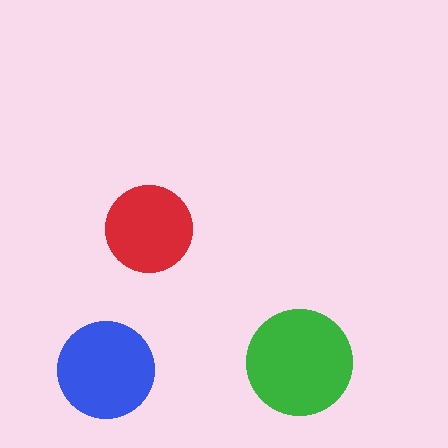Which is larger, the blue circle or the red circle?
The blue one.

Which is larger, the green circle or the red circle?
The green one.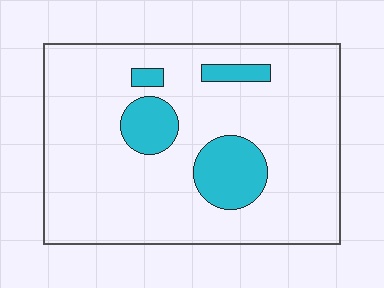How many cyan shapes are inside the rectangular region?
4.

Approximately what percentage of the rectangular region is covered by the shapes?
Approximately 15%.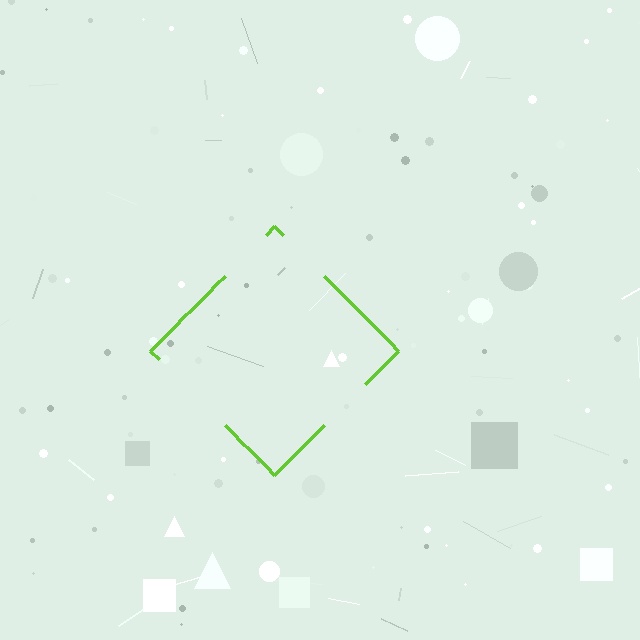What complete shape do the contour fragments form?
The contour fragments form a diamond.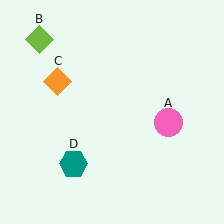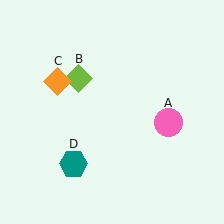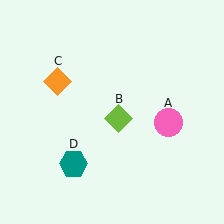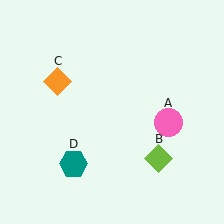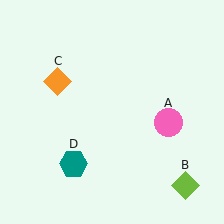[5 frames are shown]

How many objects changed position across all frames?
1 object changed position: lime diamond (object B).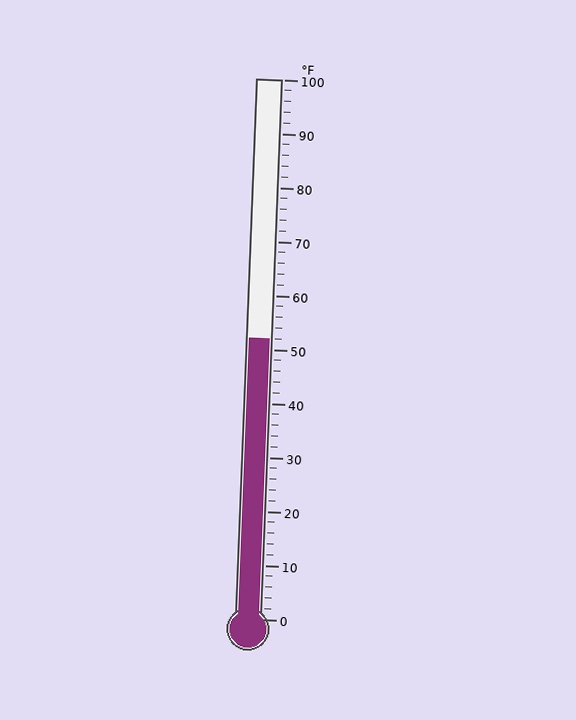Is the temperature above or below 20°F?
The temperature is above 20°F.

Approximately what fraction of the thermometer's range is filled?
The thermometer is filled to approximately 50% of its range.